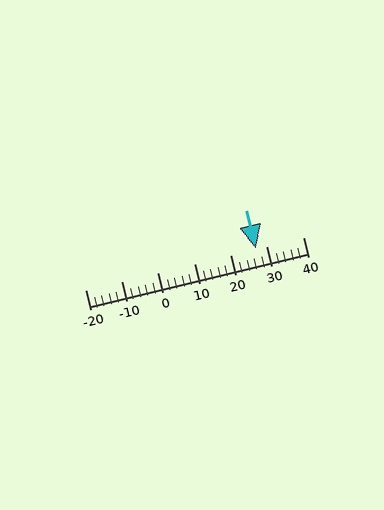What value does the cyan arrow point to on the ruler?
The cyan arrow points to approximately 27.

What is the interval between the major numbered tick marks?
The major tick marks are spaced 10 units apart.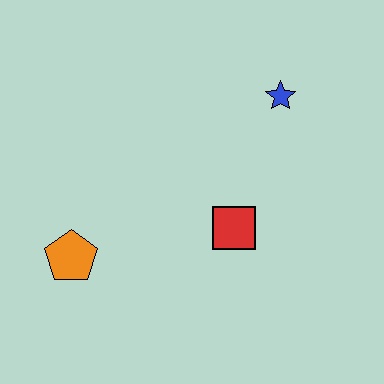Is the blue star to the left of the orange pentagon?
No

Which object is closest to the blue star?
The red square is closest to the blue star.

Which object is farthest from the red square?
The orange pentagon is farthest from the red square.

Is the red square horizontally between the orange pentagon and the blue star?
Yes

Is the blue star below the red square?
No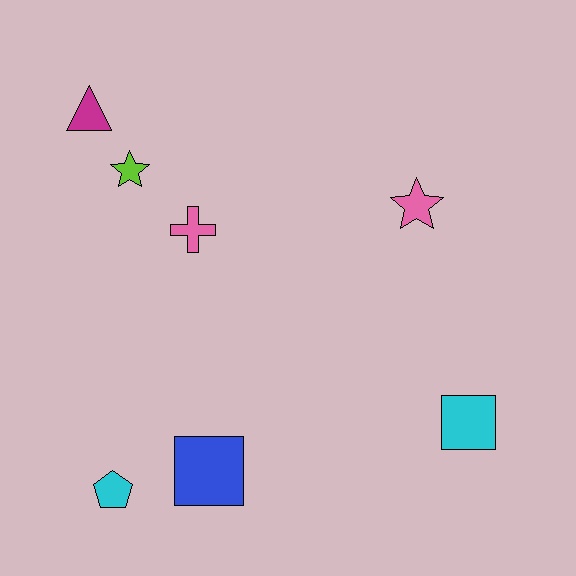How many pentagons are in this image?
There is 1 pentagon.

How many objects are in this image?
There are 7 objects.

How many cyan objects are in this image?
There are 2 cyan objects.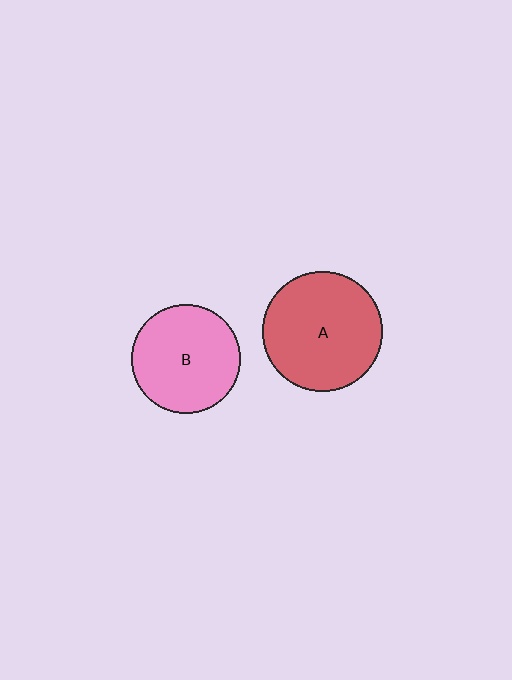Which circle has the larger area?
Circle A (red).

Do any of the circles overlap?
No, none of the circles overlap.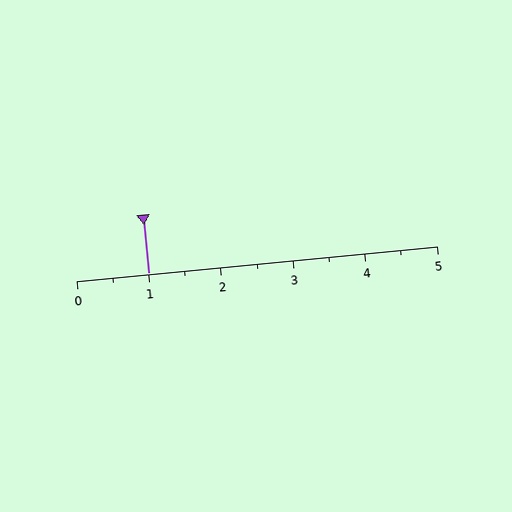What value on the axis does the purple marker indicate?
The marker indicates approximately 1.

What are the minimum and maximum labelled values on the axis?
The axis runs from 0 to 5.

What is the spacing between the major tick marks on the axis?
The major ticks are spaced 1 apart.